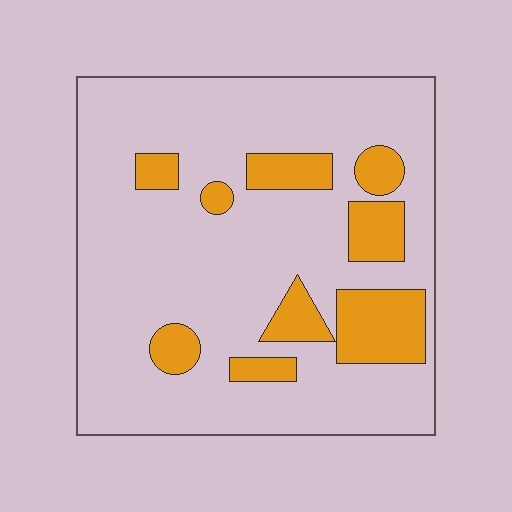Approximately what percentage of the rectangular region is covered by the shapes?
Approximately 20%.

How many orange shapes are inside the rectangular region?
9.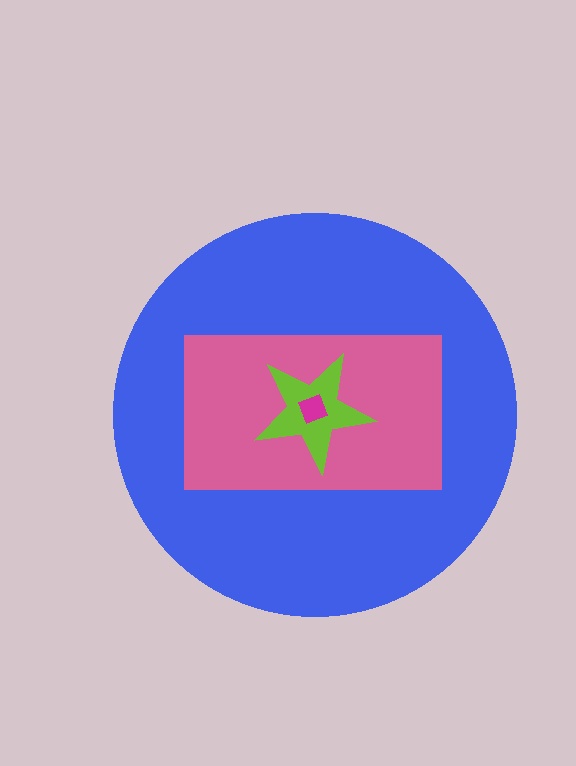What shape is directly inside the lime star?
The magenta square.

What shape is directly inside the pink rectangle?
The lime star.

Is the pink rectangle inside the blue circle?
Yes.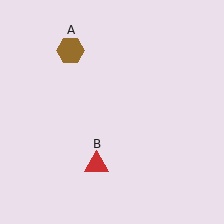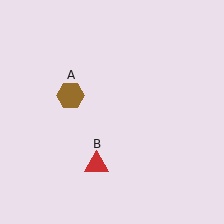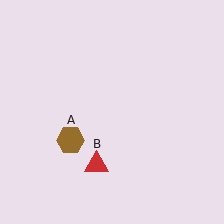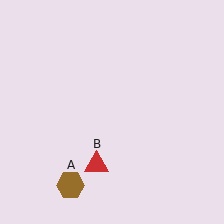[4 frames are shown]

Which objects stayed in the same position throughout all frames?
Red triangle (object B) remained stationary.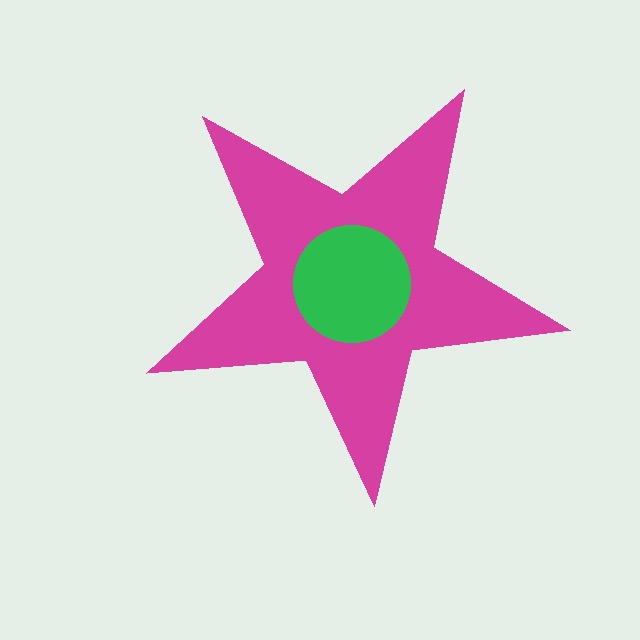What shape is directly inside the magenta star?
The green circle.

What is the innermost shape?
The green circle.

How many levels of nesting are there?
2.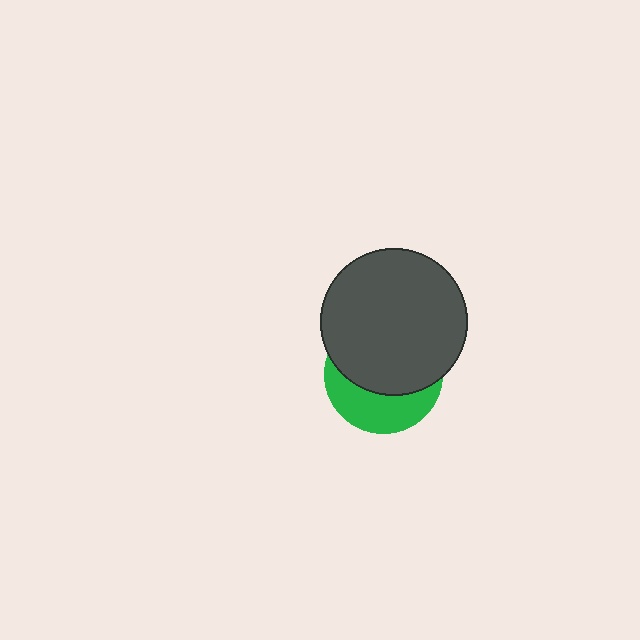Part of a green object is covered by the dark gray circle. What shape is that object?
It is a circle.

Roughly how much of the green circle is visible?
A small part of it is visible (roughly 38%).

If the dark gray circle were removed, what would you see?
You would see the complete green circle.